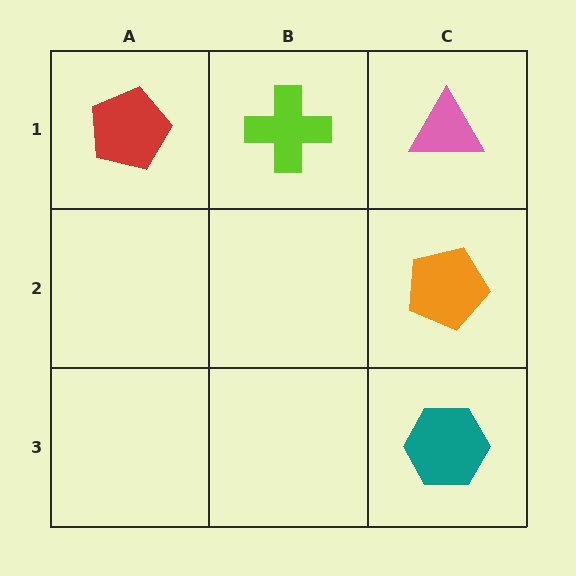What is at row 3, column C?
A teal hexagon.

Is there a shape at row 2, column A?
No, that cell is empty.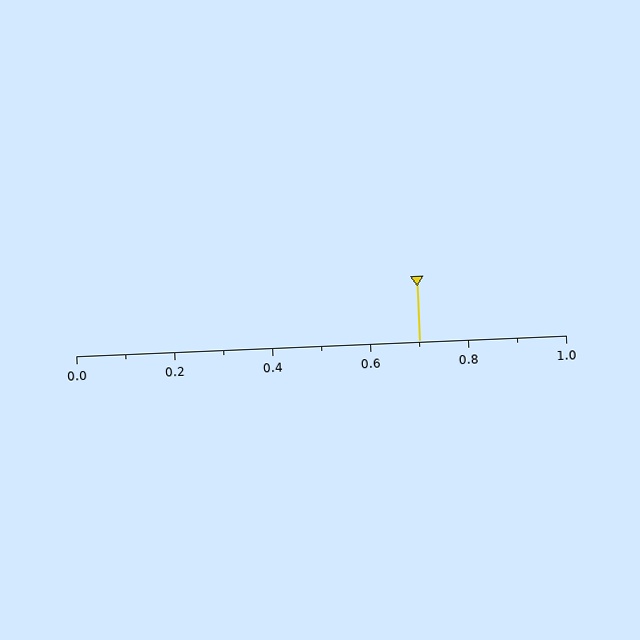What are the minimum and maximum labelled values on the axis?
The axis runs from 0.0 to 1.0.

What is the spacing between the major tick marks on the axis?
The major ticks are spaced 0.2 apart.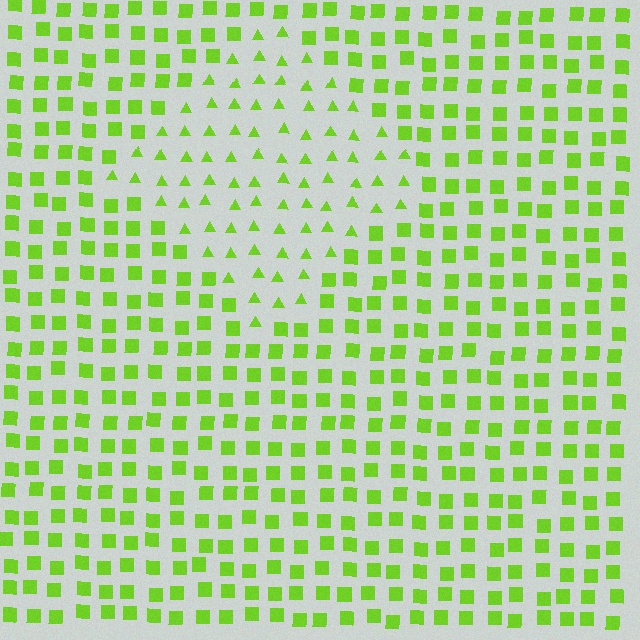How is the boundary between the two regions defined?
The boundary is defined by a change in element shape: triangles inside vs. squares outside. All elements share the same color and spacing.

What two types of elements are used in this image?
The image uses triangles inside the diamond region and squares outside it.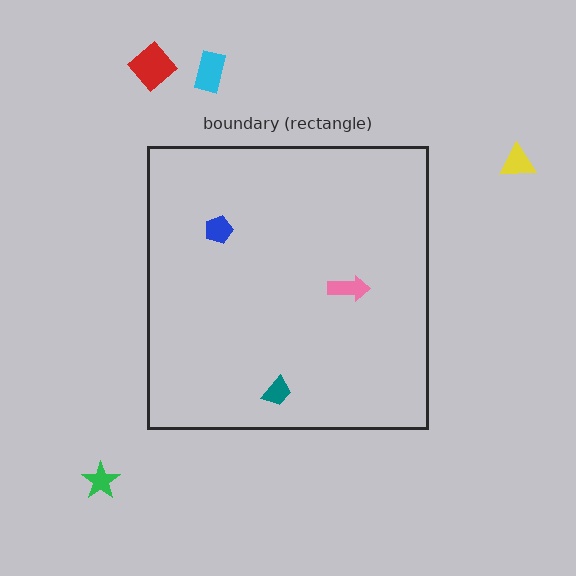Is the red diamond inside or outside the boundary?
Outside.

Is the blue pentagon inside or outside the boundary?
Inside.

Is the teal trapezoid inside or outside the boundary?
Inside.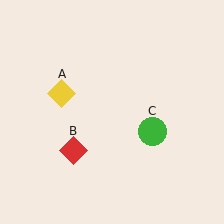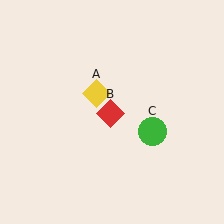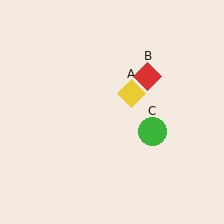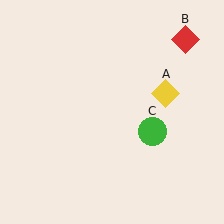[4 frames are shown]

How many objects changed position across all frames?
2 objects changed position: yellow diamond (object A), red diamond (object B).